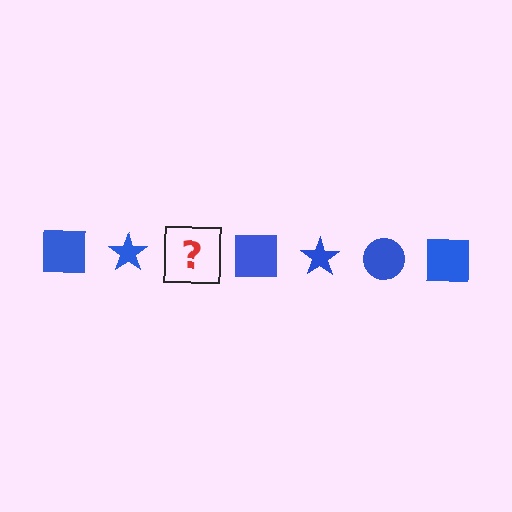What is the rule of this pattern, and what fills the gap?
The rule is that the pattern cycles through square, star, circle shapes in blue. The gap should be filled with a blue circle.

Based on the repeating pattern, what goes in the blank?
The blank should be a blue circle.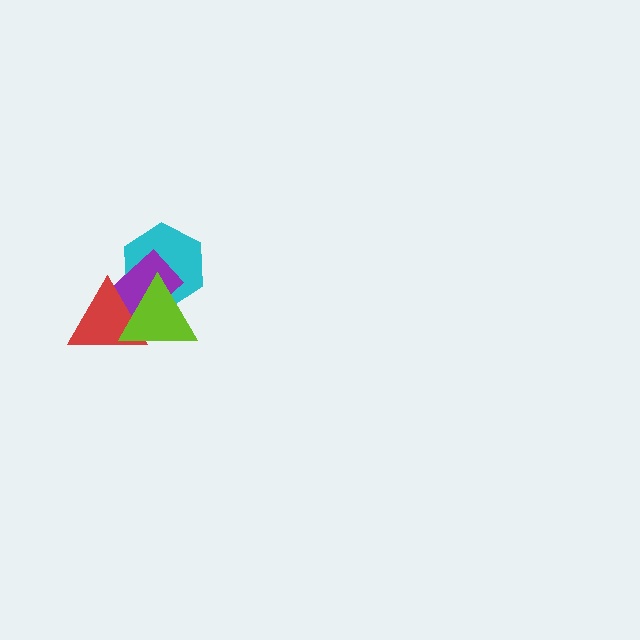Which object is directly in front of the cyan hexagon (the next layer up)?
The purple rectangle is directly in front of the cyan hexagon.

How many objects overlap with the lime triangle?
3 objects overlap with the lime triangle.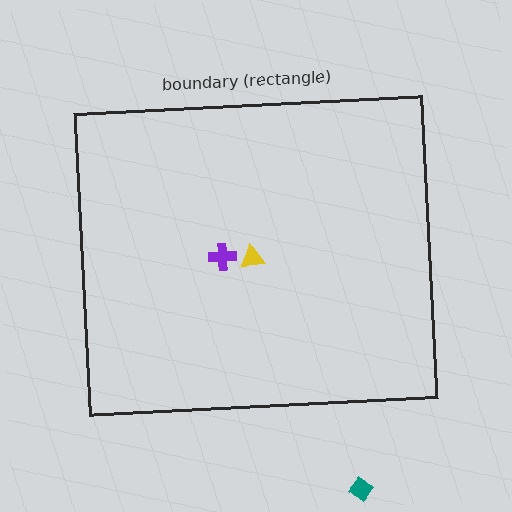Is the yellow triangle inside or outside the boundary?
Inside.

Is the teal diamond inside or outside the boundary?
Outside.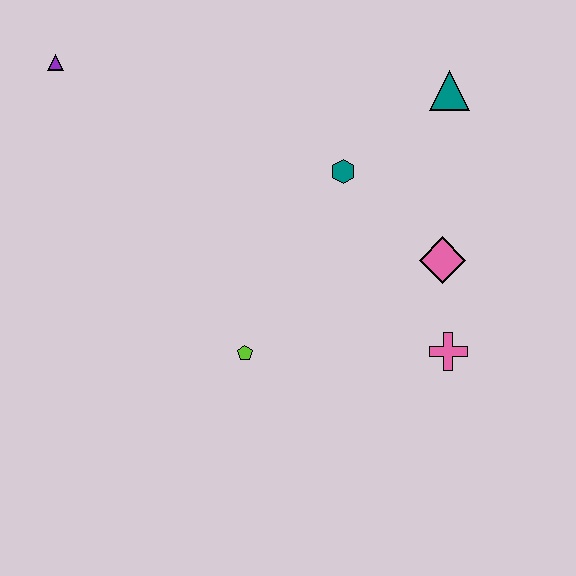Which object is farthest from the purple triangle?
The pink cross is farthest from the purple triangle.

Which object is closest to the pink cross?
The pink diamond is closest to the pink cross.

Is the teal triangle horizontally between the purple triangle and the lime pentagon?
No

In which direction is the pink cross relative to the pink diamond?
The pink cross is below the pink diamond.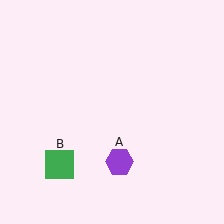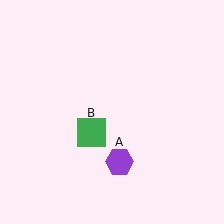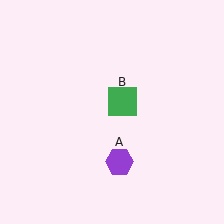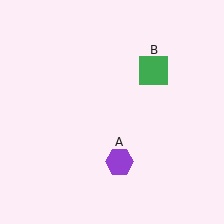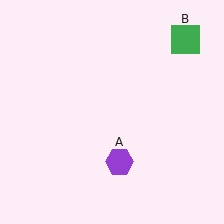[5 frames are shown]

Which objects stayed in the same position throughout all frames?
Purple hexagon (object A) remained stationary.